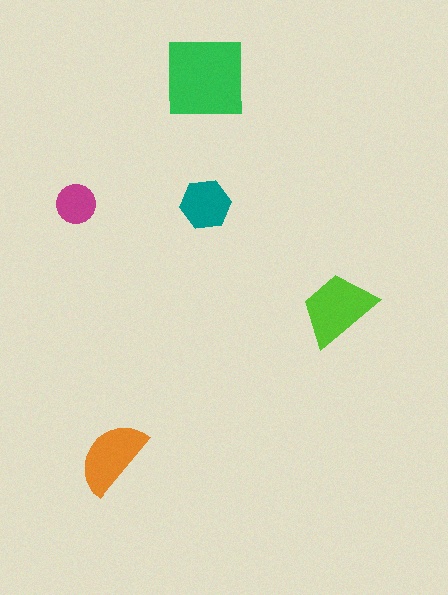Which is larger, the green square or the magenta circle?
The green square.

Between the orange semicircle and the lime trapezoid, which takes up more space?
The lime trapezoid.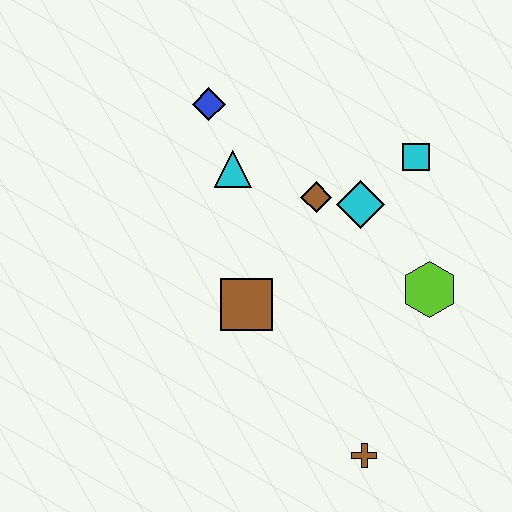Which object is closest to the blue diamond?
The cyan triangle is closest to the blue diamond.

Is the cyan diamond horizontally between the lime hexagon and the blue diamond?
Yes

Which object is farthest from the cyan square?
The brown cross is farthest from the cyan square.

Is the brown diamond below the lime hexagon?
No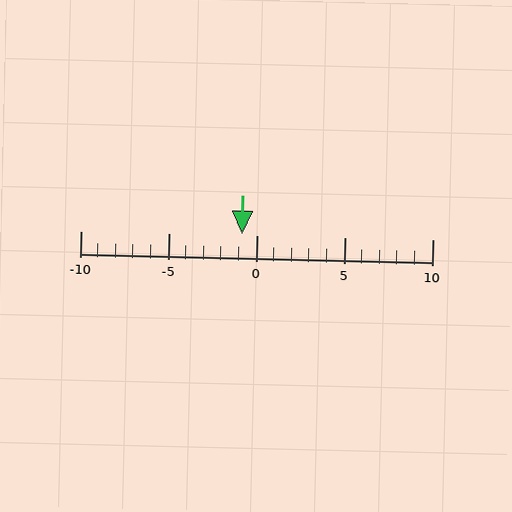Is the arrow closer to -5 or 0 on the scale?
The arrow is closer to 0.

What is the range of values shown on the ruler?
The ruler shows values from -10 to 10.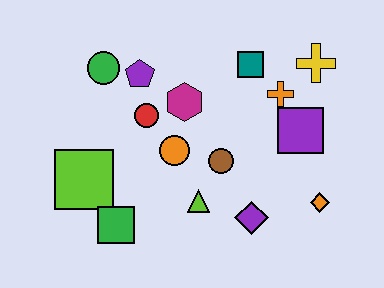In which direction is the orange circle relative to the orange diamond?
The orange circle is to the left of the orange diamond.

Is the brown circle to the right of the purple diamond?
No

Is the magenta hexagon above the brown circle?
Yes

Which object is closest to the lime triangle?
The brown circle is closest to the lime triangle.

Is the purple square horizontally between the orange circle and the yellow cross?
Yes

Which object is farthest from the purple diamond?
The green circle is farthest from the purple diamond.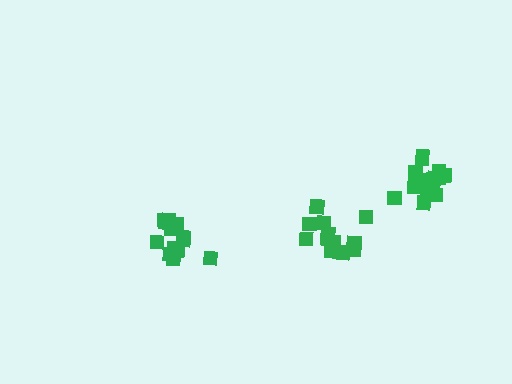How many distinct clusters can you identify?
There are 3 distinct clusters.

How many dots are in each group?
Group 1: 16 dots, Group 2: 14 dots, Group 3: 16 dots (46 total).